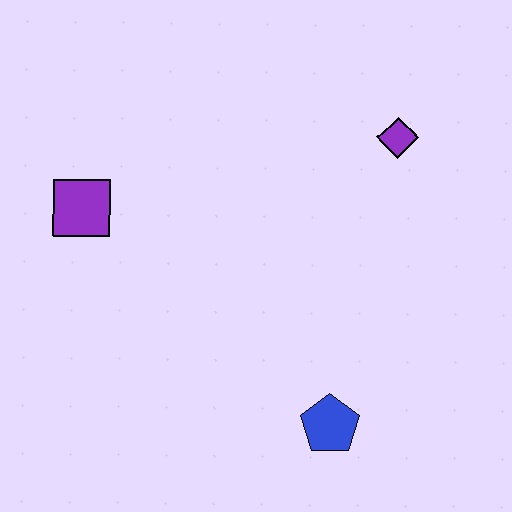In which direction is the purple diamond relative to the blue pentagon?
The purple diamond is above the blue pentagon.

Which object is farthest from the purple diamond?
The purple square is farthest from the purple diamond.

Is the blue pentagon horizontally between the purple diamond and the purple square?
Yes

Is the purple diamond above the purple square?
Yes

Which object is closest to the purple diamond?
The blue pentagon is closest to the purple diamond.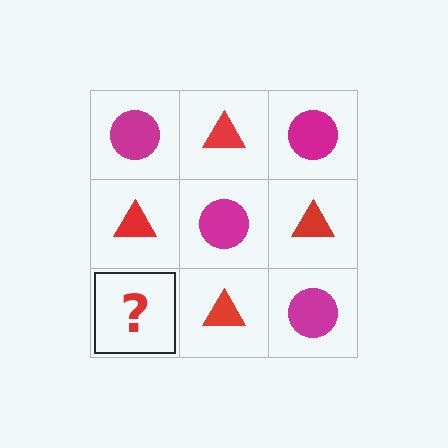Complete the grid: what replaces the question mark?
The question mark should be replaced with a magenta circle.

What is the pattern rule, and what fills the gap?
The rule is that it alternates magenta circle and red triangle in a checkerboard pattern. The gap should be filled with a magenta circle.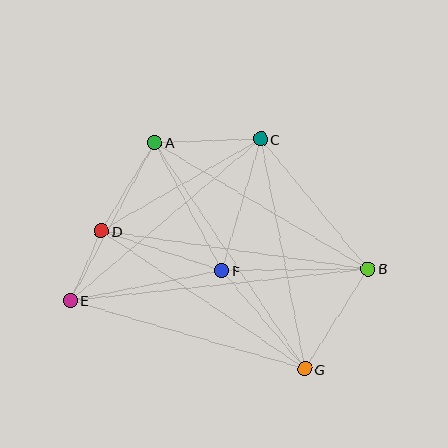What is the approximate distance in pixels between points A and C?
The distance between A and C is approximately 106 pixels.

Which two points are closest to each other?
Points D and E are closest to each other.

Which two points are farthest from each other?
Points B and E are farthest from each other.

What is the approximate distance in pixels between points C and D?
The distance between C and D is approximately 184 pixels.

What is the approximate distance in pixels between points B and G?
The distance between B and G is approximately 118 pixels.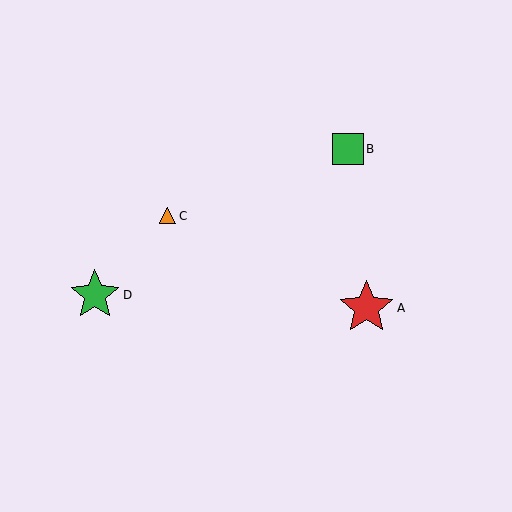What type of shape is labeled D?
Shape D is a green star.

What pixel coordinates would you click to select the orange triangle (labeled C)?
Click at (168, 216) to select the orange triangle C.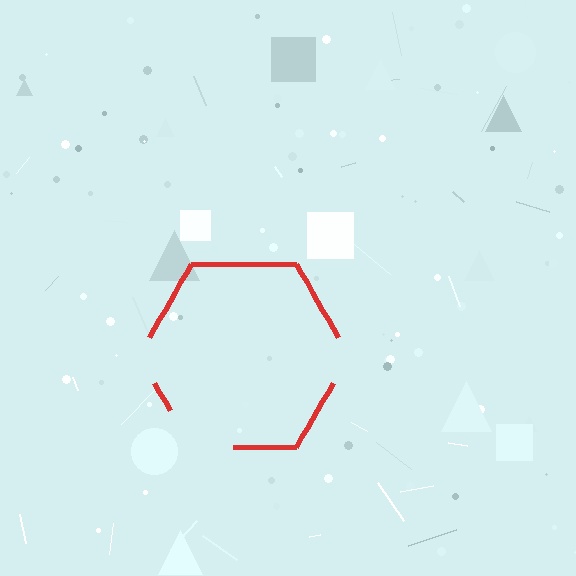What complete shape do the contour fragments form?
The contour fragments form a hexagon.